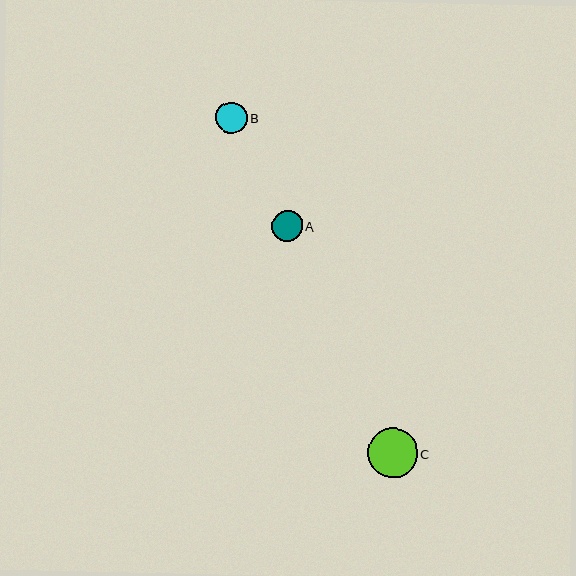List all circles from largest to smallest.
From largest to smallest: C, B, A.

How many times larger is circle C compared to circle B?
Circle C is approximately 1.6 times the size of circle B.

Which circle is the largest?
Circle C is the largest with a size of approximately 50 pixels.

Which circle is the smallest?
Circle A is the smallest with a size of approximately 31 pixels.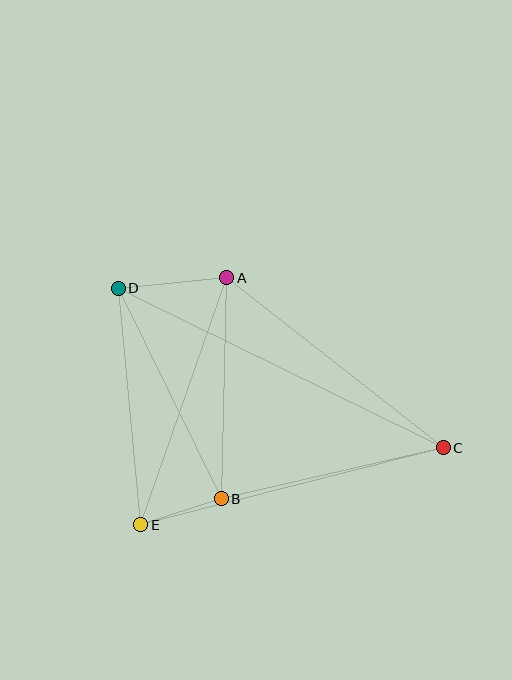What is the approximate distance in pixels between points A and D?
The distance between A and D is approximately 109 pixels.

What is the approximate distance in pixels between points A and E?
The distance between A and E is approximately 261 pixels.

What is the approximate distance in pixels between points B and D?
The distance between B and D is approximately 234 pixels.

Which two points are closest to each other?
Points B and E are closest to each other.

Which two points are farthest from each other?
Points C and D are farthest from each other.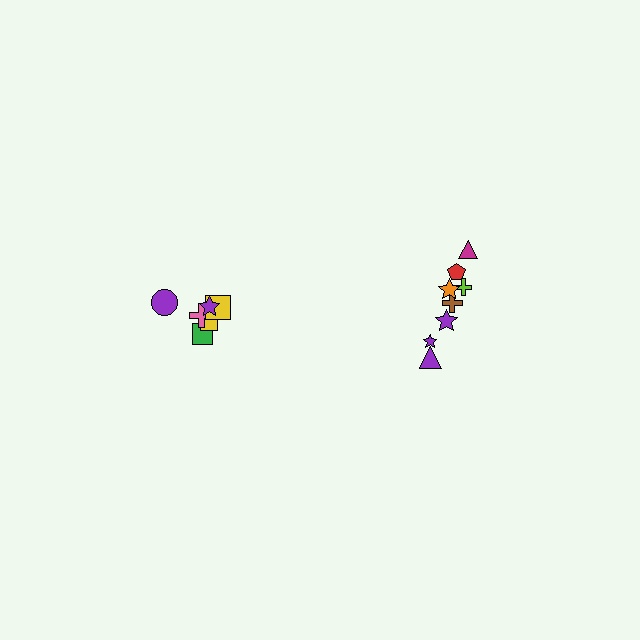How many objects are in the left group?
There are 6 objects.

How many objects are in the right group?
There are 8 objects.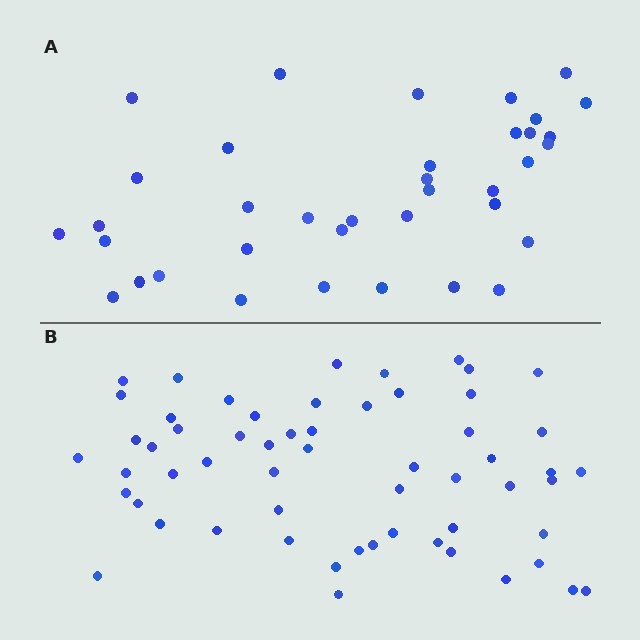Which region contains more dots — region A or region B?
Region B (the bottom region) has more dots.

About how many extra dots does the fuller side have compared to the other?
Region B has approximately 20 more dots than region A.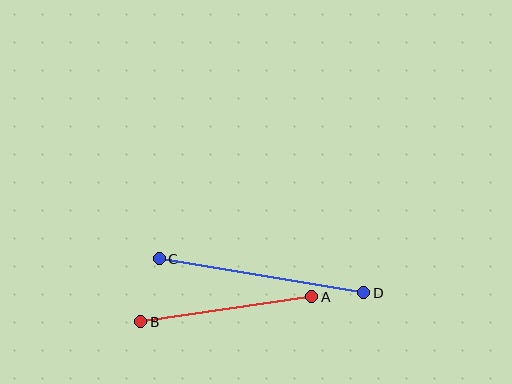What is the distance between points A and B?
The distance is approximately 173 pixels.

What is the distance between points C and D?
The distance is approximately 208 pixels.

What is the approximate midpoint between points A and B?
The midpoint is at approximately (226, 309) pixels.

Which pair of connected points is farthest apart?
Points C and D are farthest apart.